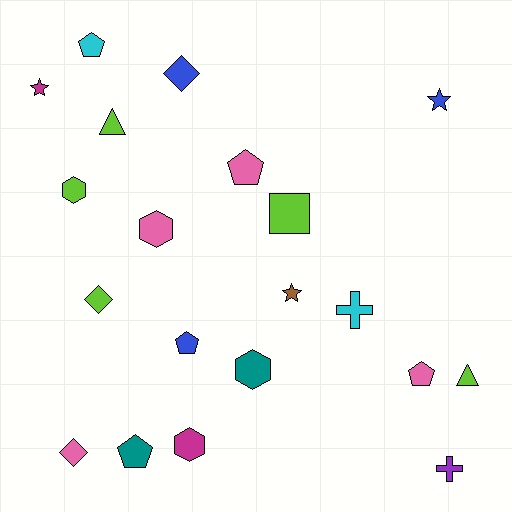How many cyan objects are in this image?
There are 2 cyan objects.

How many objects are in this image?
There are 20 objects.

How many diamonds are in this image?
There are 3 diamonds.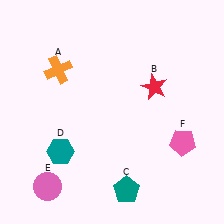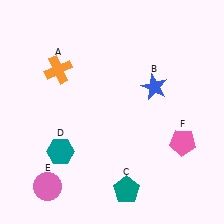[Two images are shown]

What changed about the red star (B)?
In Image 1, B is red. In Image 2, it changed to blue.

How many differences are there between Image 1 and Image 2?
There is 1 difference between the two images.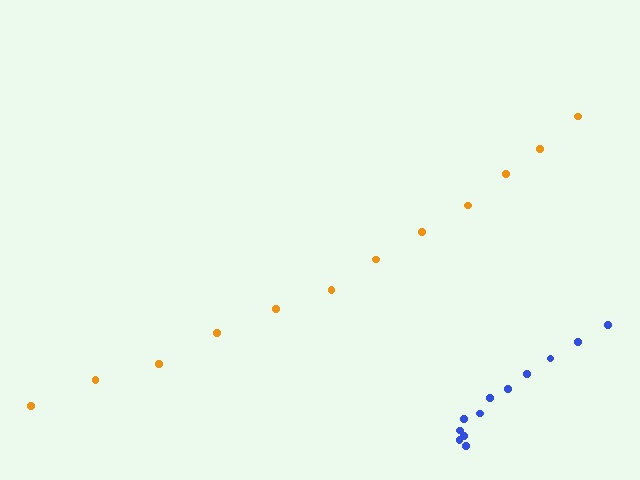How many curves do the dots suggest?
There are 2 distinct paths.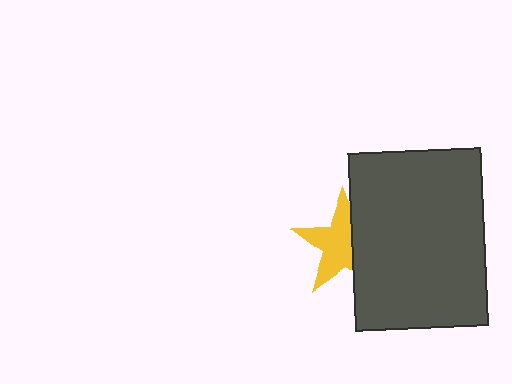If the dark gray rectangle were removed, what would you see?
You would see the complete yellow star.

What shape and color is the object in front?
The object in front is a dark gray rectangle.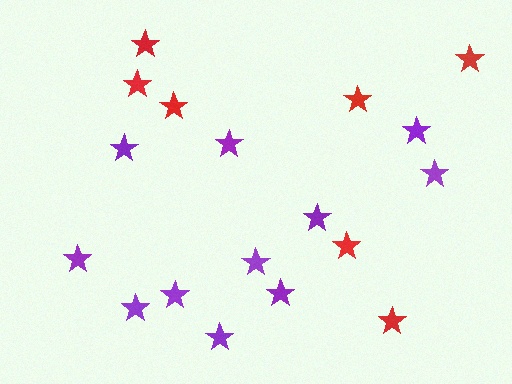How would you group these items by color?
There are 2 groups: one group of purple stars (11) and one group of red stars (7).